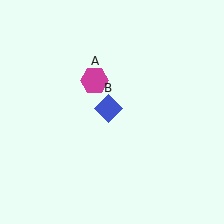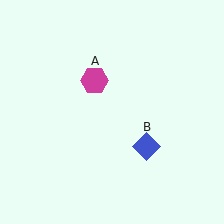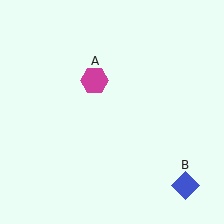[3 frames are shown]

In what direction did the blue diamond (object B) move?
The blue diamond (object B) moved down and to the right.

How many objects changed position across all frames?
1 object changed position: blue diamond (object B).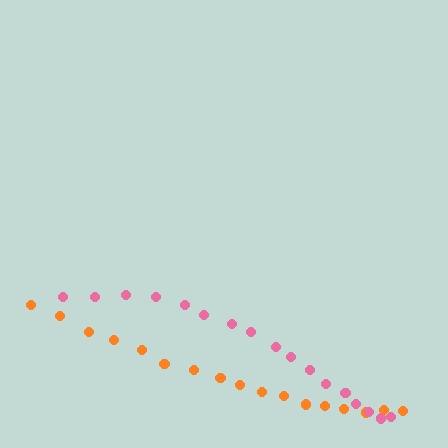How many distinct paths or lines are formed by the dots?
There are 2 distinct paths.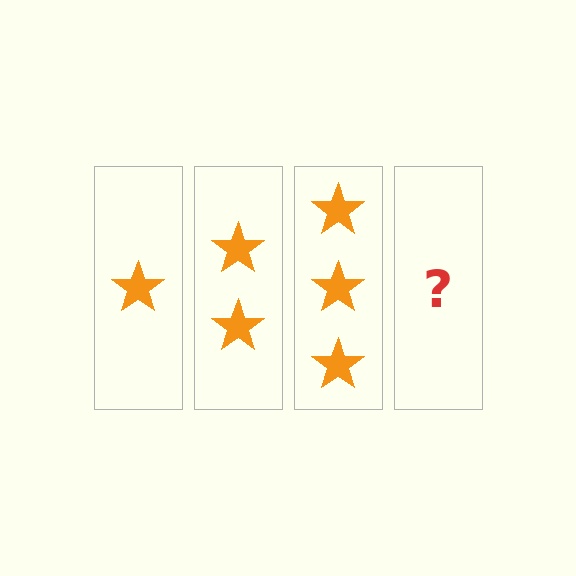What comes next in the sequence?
The next element should be 4 stars.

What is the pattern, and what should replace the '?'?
The pattern is that each step adds one more star. The '?' should be 4 stars.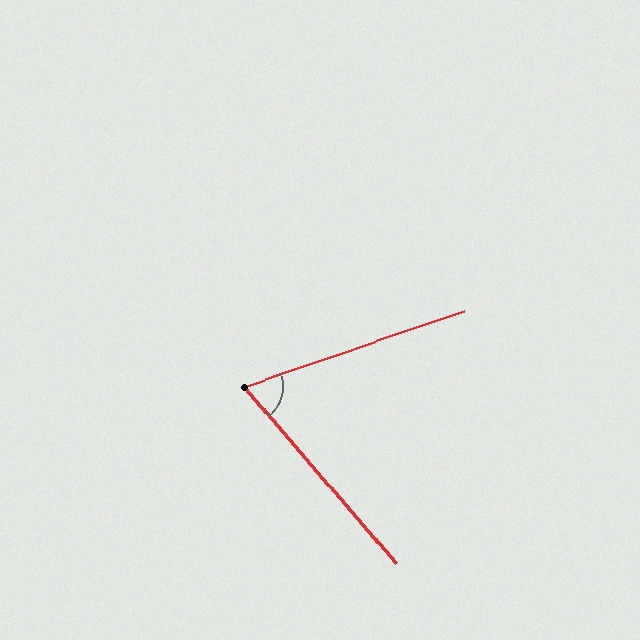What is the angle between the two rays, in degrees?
Approximately 68 degrees.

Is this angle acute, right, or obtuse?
It is acute.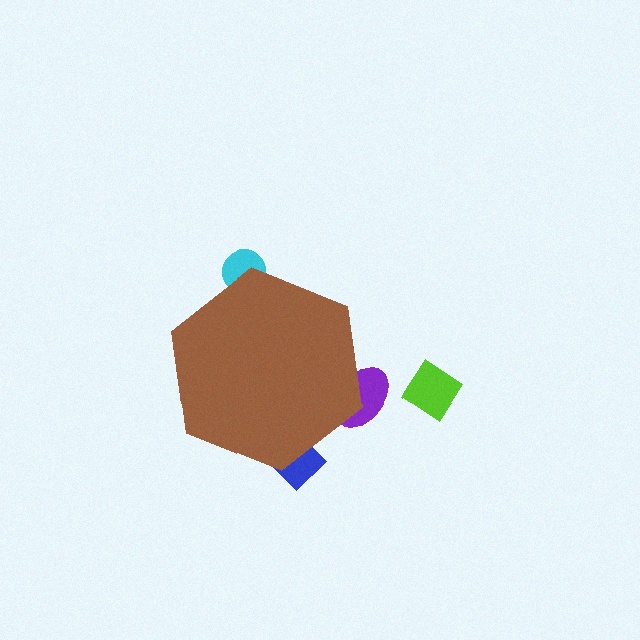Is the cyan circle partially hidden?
Yes, the cyan circle is partially hidden behind the brown hexagon.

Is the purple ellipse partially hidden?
Yes, the purple ellipse is partially hidden behind the brown hexagon.